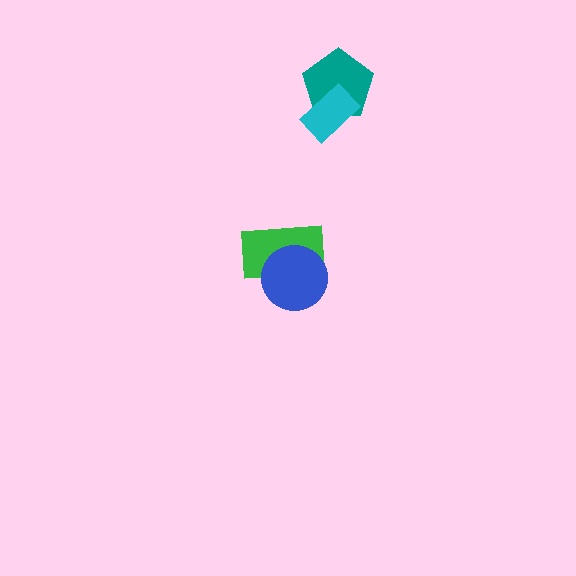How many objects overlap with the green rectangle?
1 object overlaps with the green rectangle.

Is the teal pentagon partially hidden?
Yes, it is partially covered by another shape.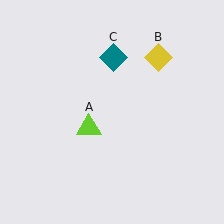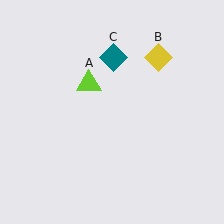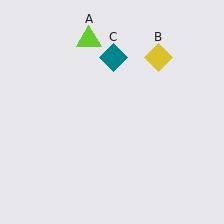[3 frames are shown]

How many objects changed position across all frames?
1 object changed position: lime triangle (object A).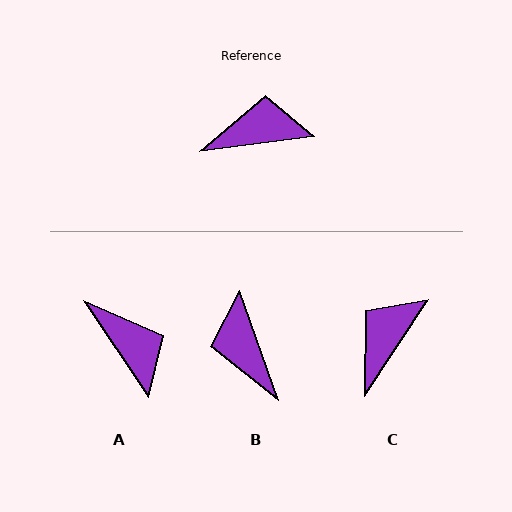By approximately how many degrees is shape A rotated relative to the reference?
Approximately 64 degrees clockwise.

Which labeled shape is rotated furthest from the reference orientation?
B, about 102 degrees away.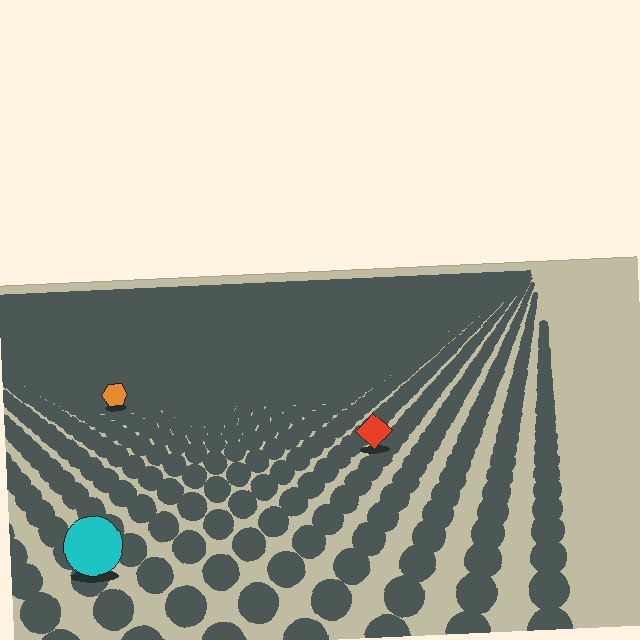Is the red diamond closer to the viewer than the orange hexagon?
Yes. The red diamond is closer — you can tell from the texture gradient: the ground texture is coarser near it.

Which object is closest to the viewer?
The cyan circle is closest. The texture marks near it are larger and more spread out.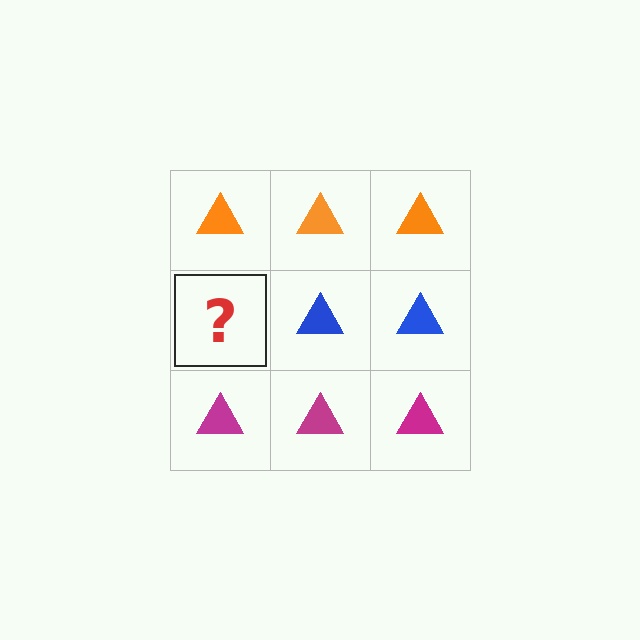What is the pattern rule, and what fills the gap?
The rule is that each row has a consistent color. The gap should be filled with a blue triangle.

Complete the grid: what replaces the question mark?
The question mark should be replaced with a blue triangle.